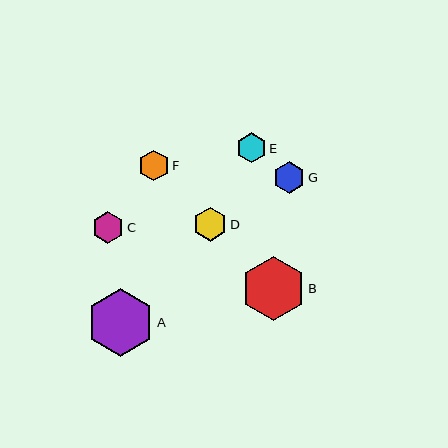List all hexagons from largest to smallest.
From largest to smallest: A, B, D, C, G, F, E.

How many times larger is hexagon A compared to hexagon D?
Hexagon A is approximately 2.0 times the size of hexagon D.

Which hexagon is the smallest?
Hexagon E is the smallest with a size of approximately 30 pixels.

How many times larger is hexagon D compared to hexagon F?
Hexagon D is approximately 1.1 times the size of hexagon F.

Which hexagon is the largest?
Hexagon A is the largest with a size of approximately 67 pixels.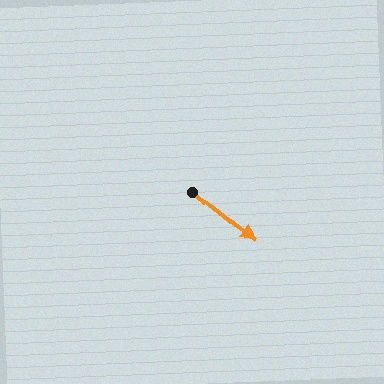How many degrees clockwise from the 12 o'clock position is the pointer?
Approximately 129 degrees.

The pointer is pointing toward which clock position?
Roughly 4 o'clock.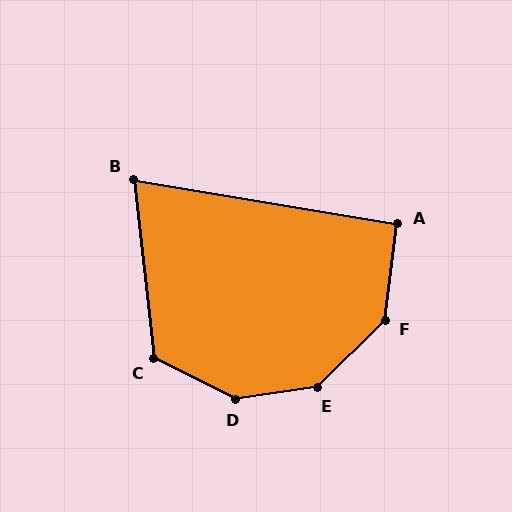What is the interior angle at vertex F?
Approximately 141 degrees (obtuse).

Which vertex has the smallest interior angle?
B, at approximately 74 degrees.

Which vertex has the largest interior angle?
D, at approximately 145 degrees.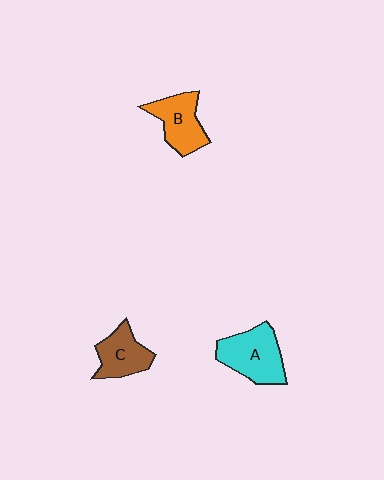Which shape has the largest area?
Shape A (cyan).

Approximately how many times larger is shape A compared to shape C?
Approximately 1.4 times.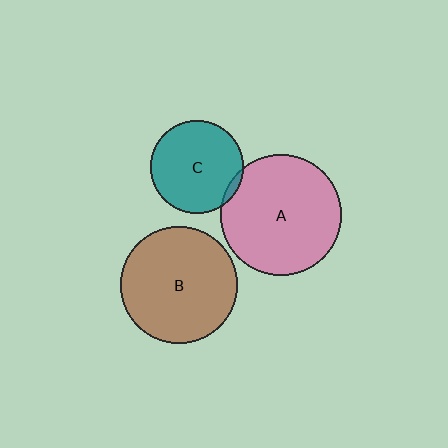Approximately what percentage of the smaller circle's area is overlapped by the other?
Approximately 5%.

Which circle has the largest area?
Circle A (pink).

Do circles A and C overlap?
Yes.